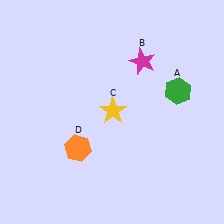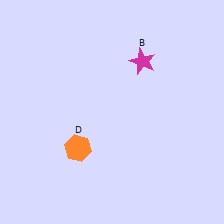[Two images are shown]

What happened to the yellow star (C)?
The yellow star (C) was removed in Image 2. It was in the top-right area of Image 1.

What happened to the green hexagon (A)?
The green hexagon (A) was removed in Image 2. It was in the top-right area of Image 1.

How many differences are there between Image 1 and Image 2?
There are 2 differences between the two images.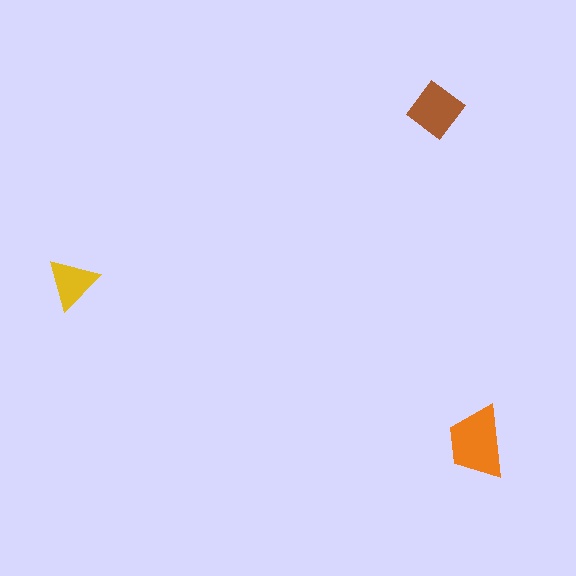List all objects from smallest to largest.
The yellow triangle, the brown diamond, the orange trapezoid.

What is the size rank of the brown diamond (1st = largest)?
2nd.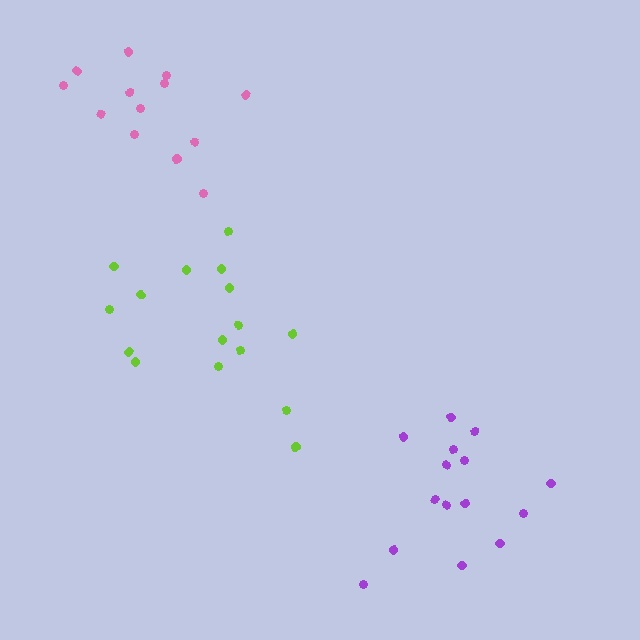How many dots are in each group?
Group 1: 15 dots, Group 2: 13 dots, Group 3: 16 dots (44 total).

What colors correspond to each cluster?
The clusters are colored: purple, pink, lime.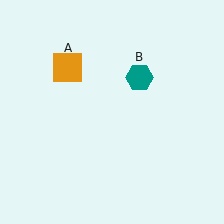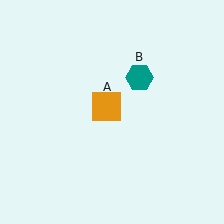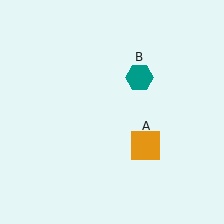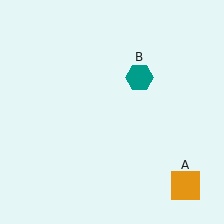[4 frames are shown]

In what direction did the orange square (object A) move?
The orange square (object A) moved down and to the right.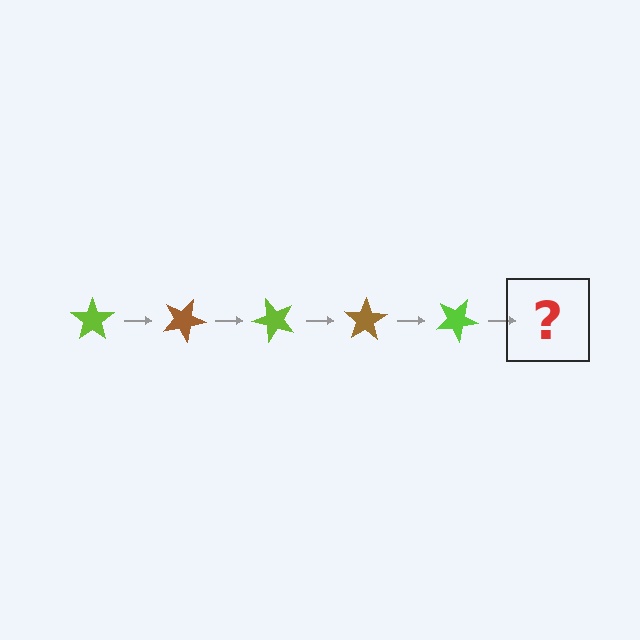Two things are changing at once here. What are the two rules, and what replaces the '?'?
The two rules are that it rotates 25 degrees each step and the color cycles through lime and brown. The '?' should be a brown star, rotated 125 degrees from the start.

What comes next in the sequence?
The next element should be a brown star, rotated 125 degrees from the start.